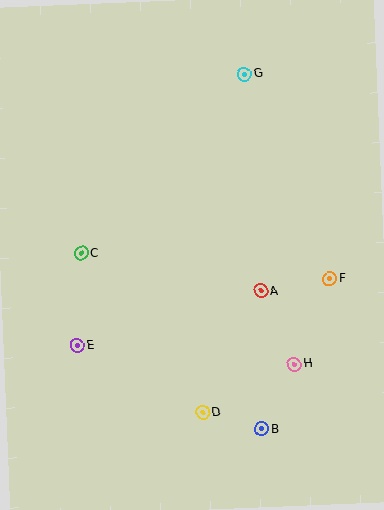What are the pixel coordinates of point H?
Point H is at (294, 364).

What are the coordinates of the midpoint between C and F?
The midpoint between C and F is at (205, 266).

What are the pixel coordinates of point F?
Point F is at (330, 279).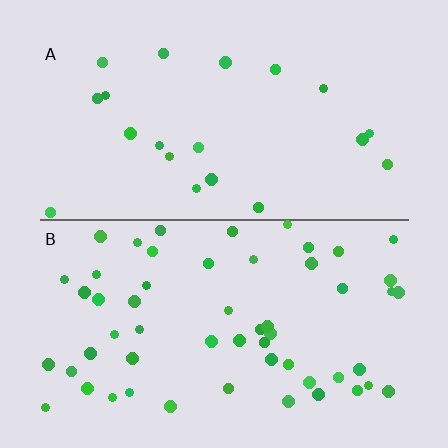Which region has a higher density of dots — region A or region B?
B (the bottom).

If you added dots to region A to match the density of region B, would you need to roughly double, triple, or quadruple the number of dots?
Approximately triple.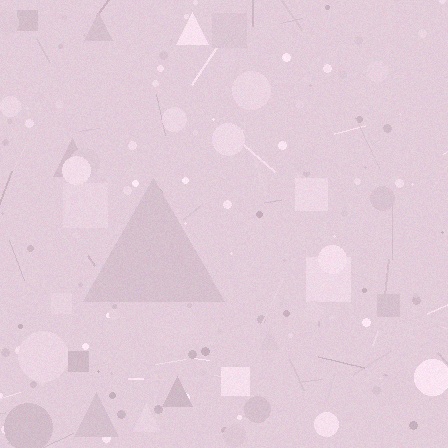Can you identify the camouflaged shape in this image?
The camouflaged shape is a triangle.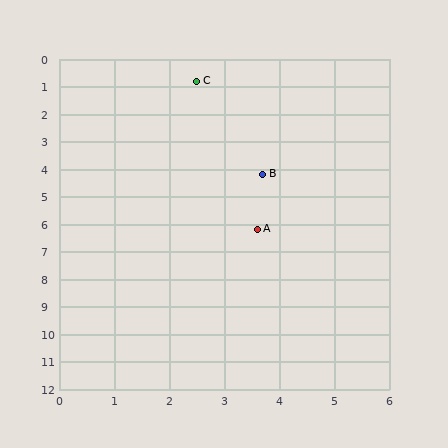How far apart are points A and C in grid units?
Points A and C are about 5.5 grid units apart.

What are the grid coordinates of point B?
Point B is at approximately (3.7, 4.2).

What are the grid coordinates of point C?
Point C is at approximately (2.5, 0.8).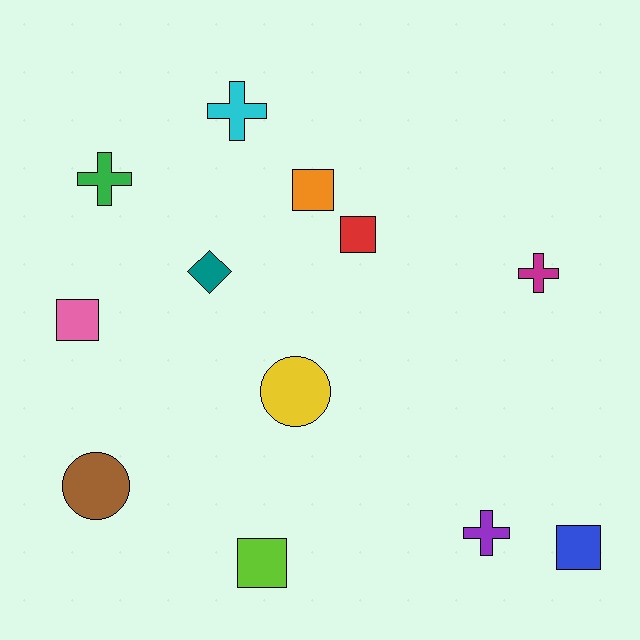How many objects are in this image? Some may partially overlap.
There are 12 objects.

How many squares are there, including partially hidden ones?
There are 5 squares.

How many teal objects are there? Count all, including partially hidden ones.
There is 1 teal object.